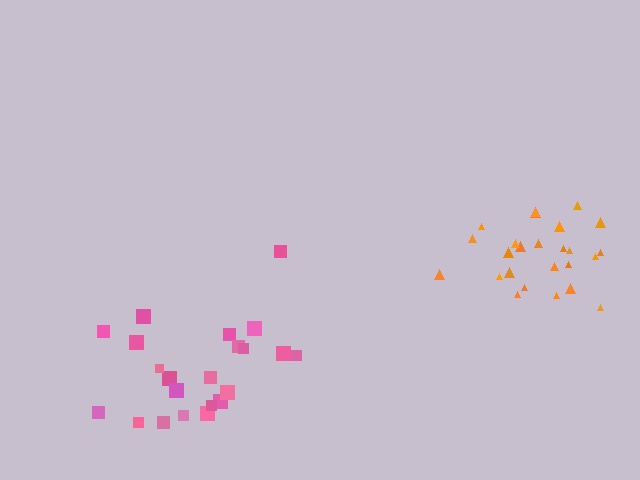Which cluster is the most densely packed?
Orange.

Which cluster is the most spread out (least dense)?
Pink.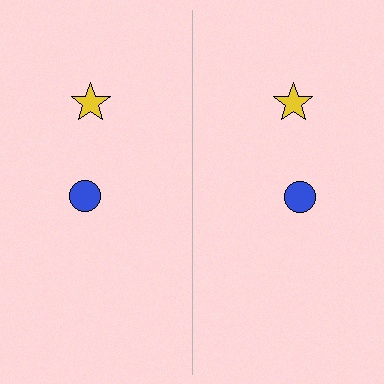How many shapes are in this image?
There are 4 shapes in this image.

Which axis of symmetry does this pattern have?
The pattern has a vertical axis of symmetry running through the center of the image.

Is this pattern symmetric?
Yes, this pattern has bilateral (reflection) symmetry.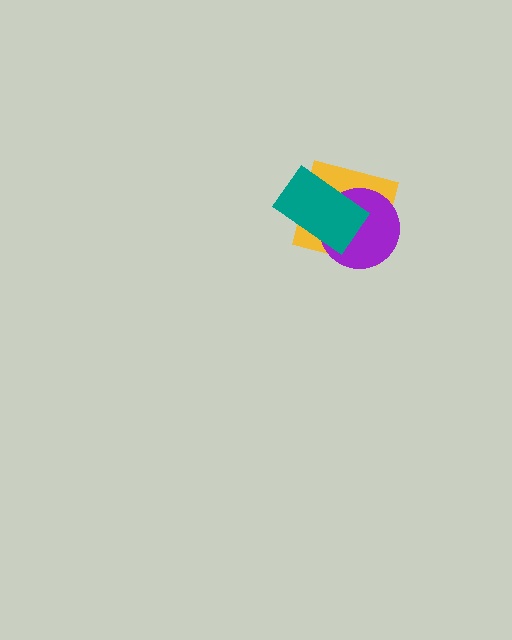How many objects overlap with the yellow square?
2 objects overlap with the yellow square.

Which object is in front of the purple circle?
The teal rectangle is in front of the purple circle.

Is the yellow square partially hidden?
Yes, it is partially covered by another shape.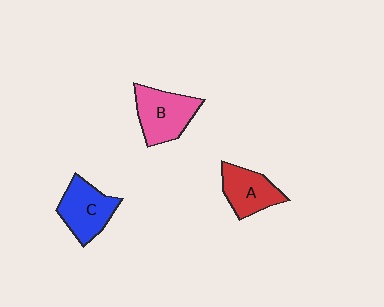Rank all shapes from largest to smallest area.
From largest to smallest: B (pink), C (blue), A (red).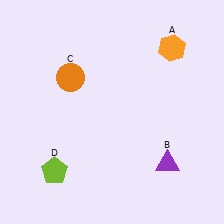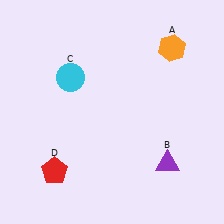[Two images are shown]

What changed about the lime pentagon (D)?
In Image 1, D is lime. In Image 2, it changed to red.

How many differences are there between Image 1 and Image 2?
There are 2 differences between the two images.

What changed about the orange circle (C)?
In Image 1, C is orange. In Image 2, it changed to cyan.